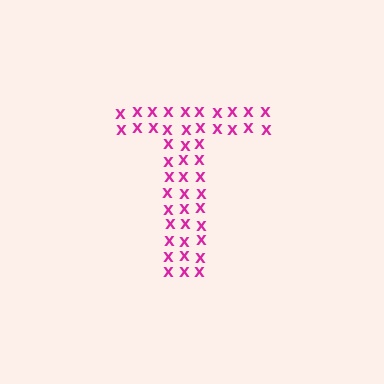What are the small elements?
The small elements are letter X's.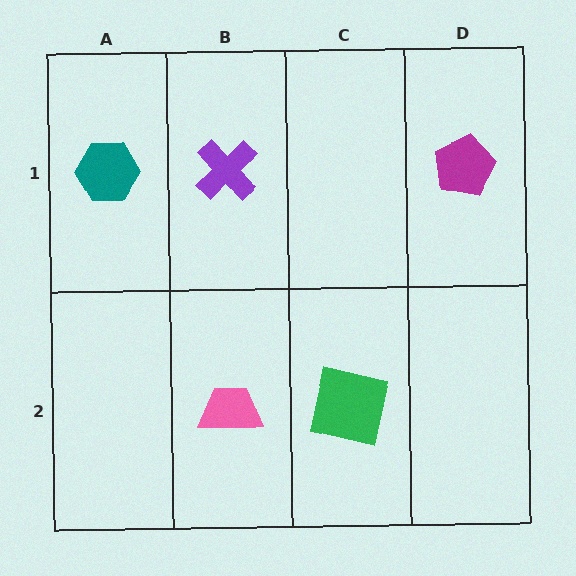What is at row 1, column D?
A magenta pentagon.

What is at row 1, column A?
A teal hexagon.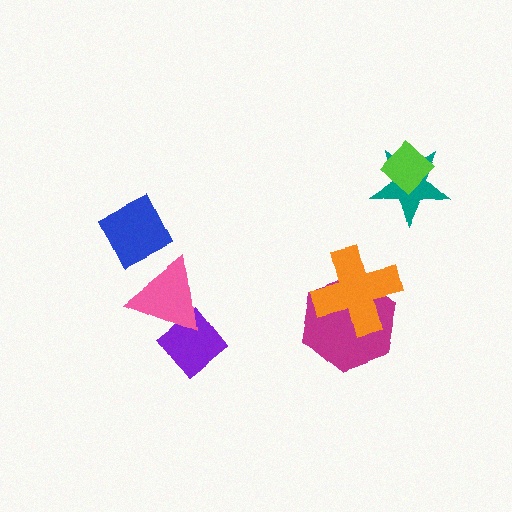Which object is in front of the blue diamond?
The pink triangle is in front of the blue diamond.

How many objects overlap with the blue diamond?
1 object overlaps with the blue diamond.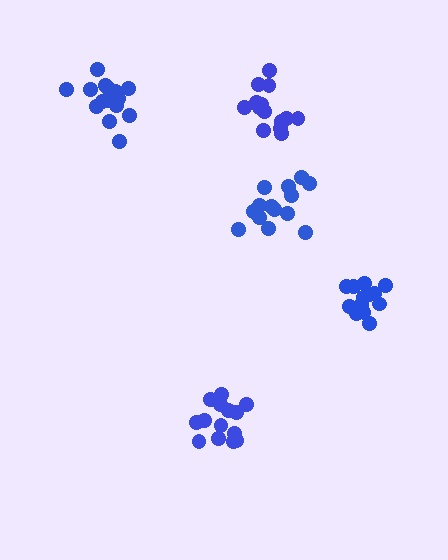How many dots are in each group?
Group 1: 15 dots, Group 2: 16 dots, Group 3: 15 dots, Group 4: 14 dots, Group 5: 14 dots (74 total).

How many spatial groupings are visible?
There are 5 spatial groupings.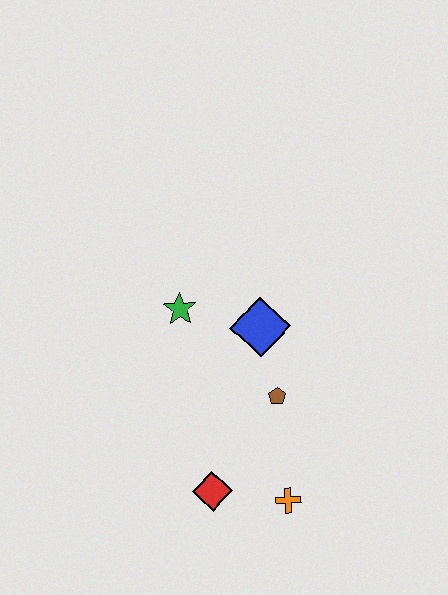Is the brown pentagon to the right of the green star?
Yes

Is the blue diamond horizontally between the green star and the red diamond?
No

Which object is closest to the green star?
The blue diamond is closest to the green star.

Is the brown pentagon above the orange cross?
Yes